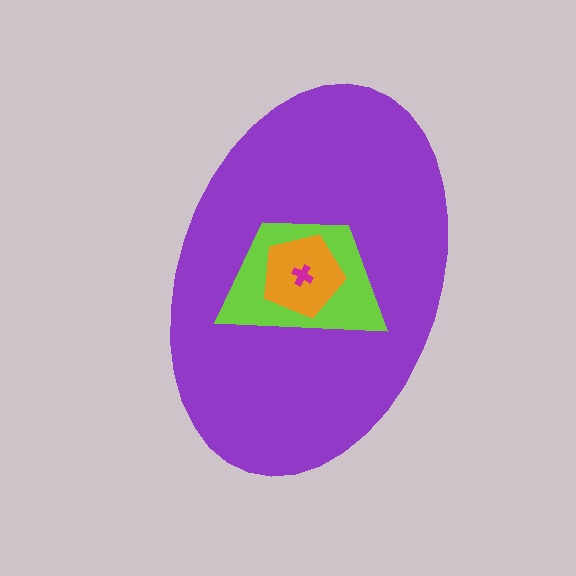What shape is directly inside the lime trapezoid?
The orange pentagon.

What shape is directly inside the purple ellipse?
The lime trapezoid.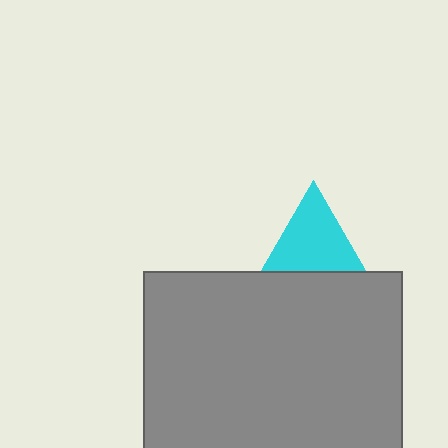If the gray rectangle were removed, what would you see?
You would see the complete cyan triangle.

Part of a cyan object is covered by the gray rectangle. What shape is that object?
It is a triangle.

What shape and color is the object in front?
The object in front is a gray rectangle.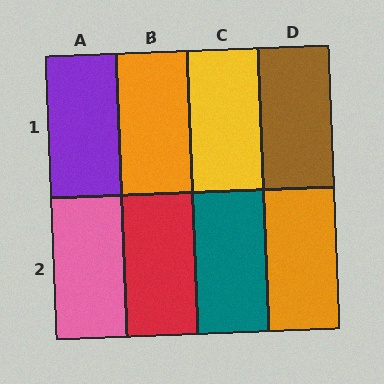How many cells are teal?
1 cell is teal.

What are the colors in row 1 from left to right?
Purple, orange, yellow, brown.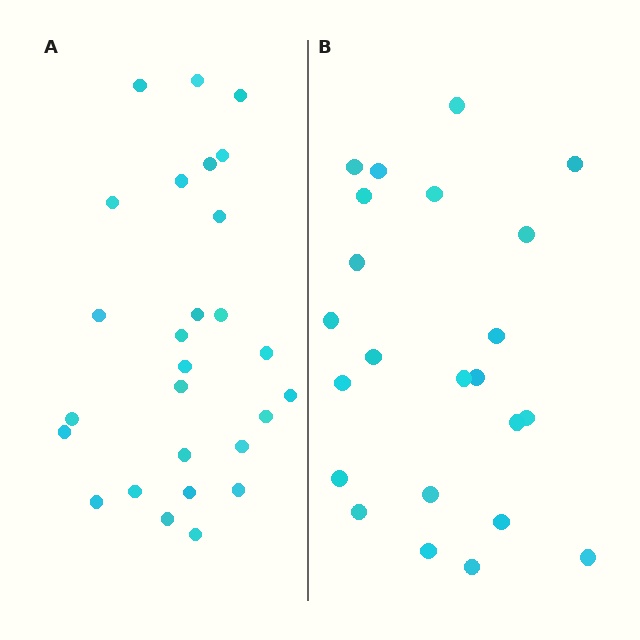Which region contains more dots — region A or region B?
Region A (the left region) has more dots.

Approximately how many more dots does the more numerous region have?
Region A has about 4 more dots than region B.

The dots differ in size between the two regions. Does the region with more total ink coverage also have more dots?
No. Region B has more total ink coverage because its dots are larger, but region A actually contains more individual dots. Total area can be misleading — the number of items is what matters here.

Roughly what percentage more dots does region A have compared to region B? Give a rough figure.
About 15% more.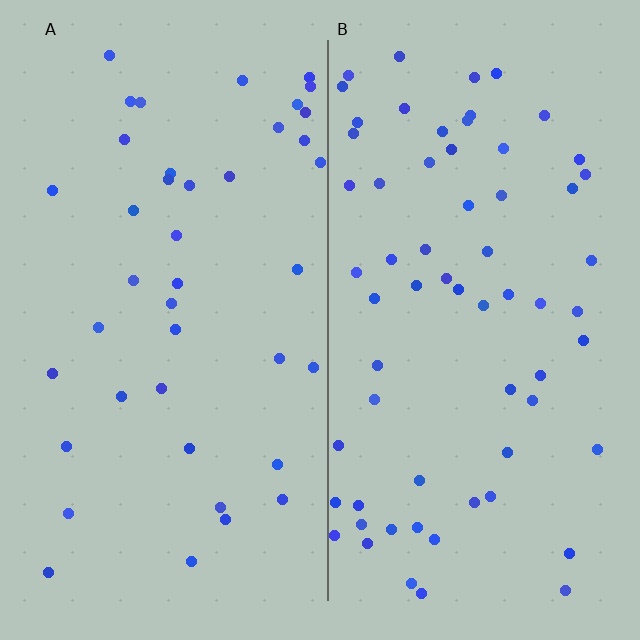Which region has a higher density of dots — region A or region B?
B (the right).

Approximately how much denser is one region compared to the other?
Approximately 1.6× — region B over region A.